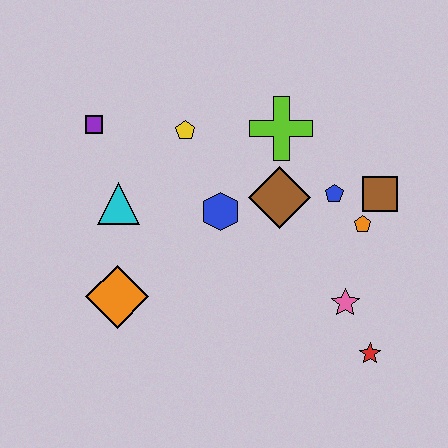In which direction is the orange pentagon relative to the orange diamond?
The orange pentagon is to the right of the orange diamond.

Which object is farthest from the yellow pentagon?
The red star is farthest from the yellow pentagon.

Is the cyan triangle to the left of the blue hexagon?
Yes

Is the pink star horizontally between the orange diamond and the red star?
Yes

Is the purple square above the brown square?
Yes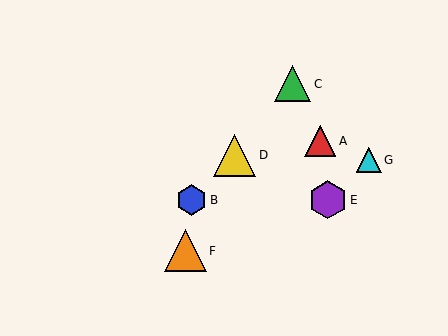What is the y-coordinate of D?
Object D is at y≈155.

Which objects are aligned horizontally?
Objects B, E are aligned horizontally.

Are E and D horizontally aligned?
No, E is at y≈200 and D is at y≈155.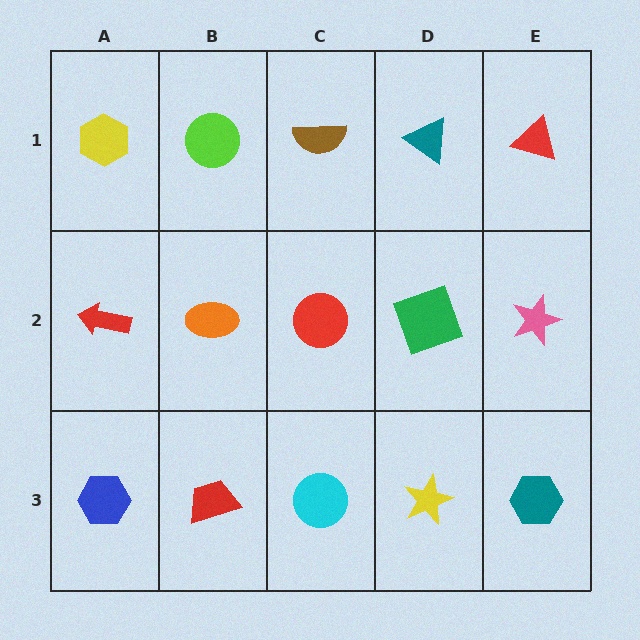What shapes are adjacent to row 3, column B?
An orange ellipse (row 2, column B), a blue hexagon (row 3, column A), a cyan circle (row 3, column C).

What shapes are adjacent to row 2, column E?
A red triangle (row 1, column E), a teal hexagon (row 3, column E), a green square (row 2, column D).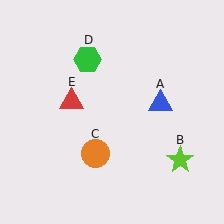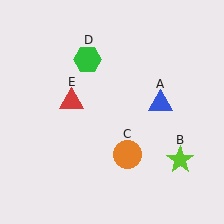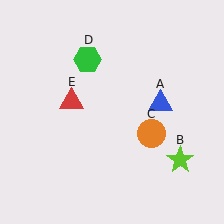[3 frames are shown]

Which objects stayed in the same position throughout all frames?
Blue triangle (object A) and lime star (object B) and green hexagon (object D) and red triangle (object E) remained stationary.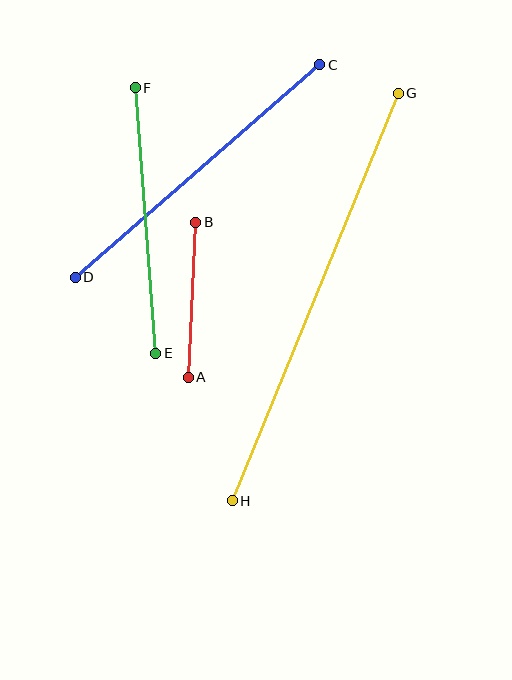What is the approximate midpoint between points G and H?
The midpoint is at approximately (315, 297) pixels.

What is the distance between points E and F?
The distance is approximately 267 pixels.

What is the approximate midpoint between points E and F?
The midpoint is at approximately (145, 220) pixels.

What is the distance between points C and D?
The distance is approximately 324 pixels.